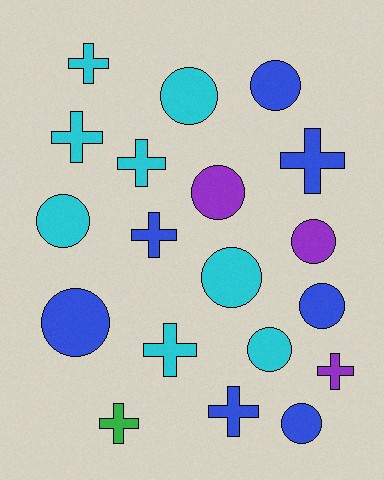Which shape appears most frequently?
Circle, with 10 objects.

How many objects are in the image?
There are 19 objects.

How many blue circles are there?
There are 4 blue circles.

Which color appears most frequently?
Cyan, with 8 objects.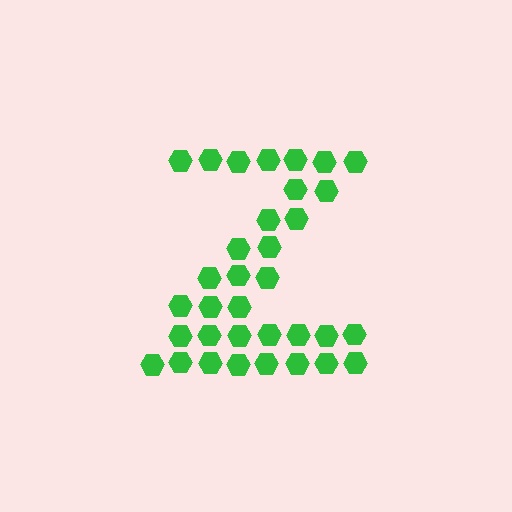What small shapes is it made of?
It is made of small hexagons.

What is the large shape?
The large shape is the letter Z.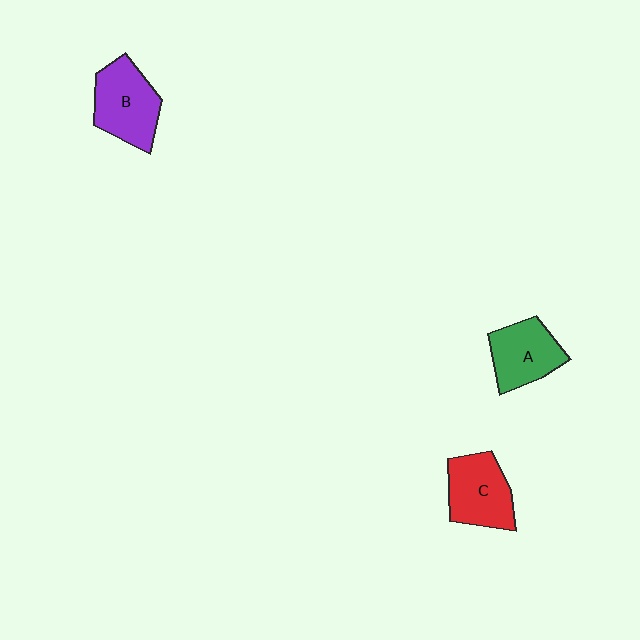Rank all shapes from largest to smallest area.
From largest to smallest: B (purple), C (red), A (green).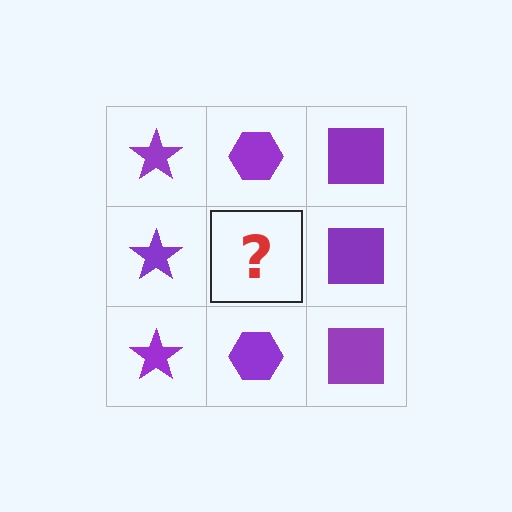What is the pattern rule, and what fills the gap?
The rule is that each column has a consistent shape. The gap should be filled with a purple hexagon.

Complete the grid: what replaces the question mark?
The question mark should be replaced with a purple hexagon.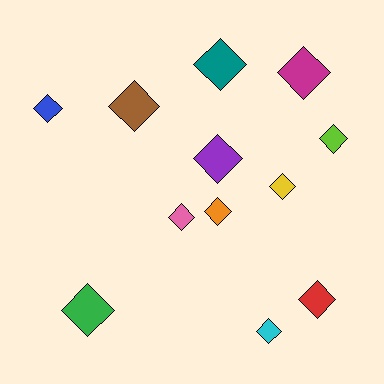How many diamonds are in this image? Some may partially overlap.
There are 12 diamonds.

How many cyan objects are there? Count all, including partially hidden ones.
There is 1 cyan object.